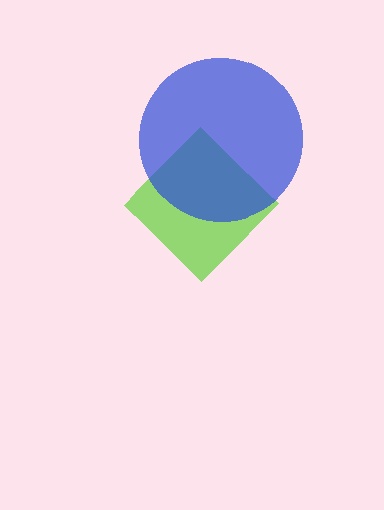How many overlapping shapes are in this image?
There are 2 overlapping shapes in the image.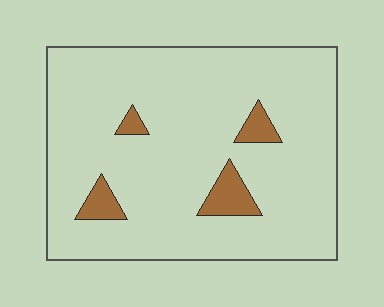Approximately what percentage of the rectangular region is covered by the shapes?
Approximately 10%.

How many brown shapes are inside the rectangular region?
4.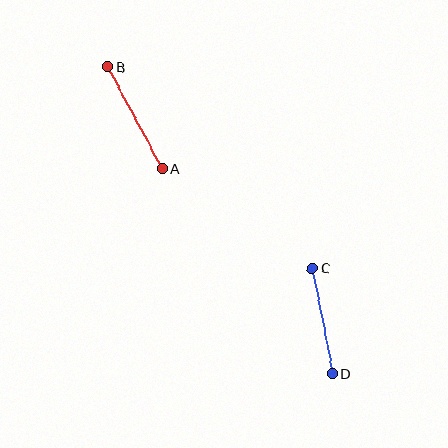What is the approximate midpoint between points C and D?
The midpoint is at approximately (322, 321) pixels.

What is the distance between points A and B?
The distance is approximately 115 pixels.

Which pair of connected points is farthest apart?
Points A and B are farthest apart.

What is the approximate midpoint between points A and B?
The midpoint is at approximately (135, 118) pixels.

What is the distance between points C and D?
The distance is approximately 107 pixels.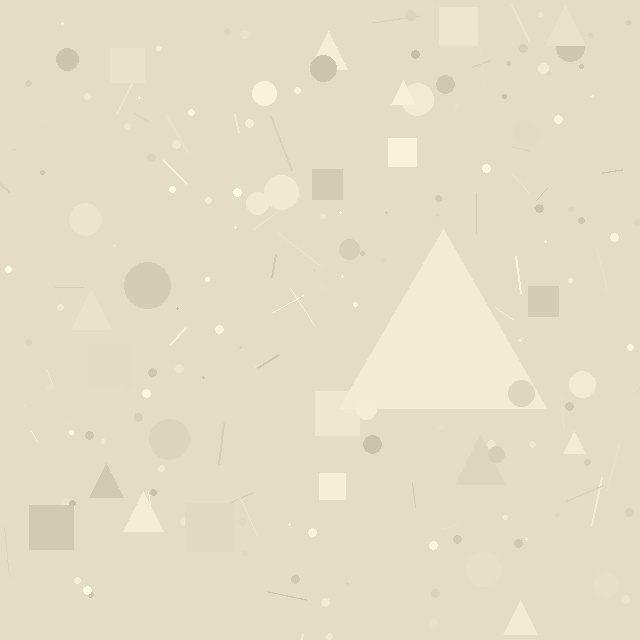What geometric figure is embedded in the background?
A triangle is embedded in the background.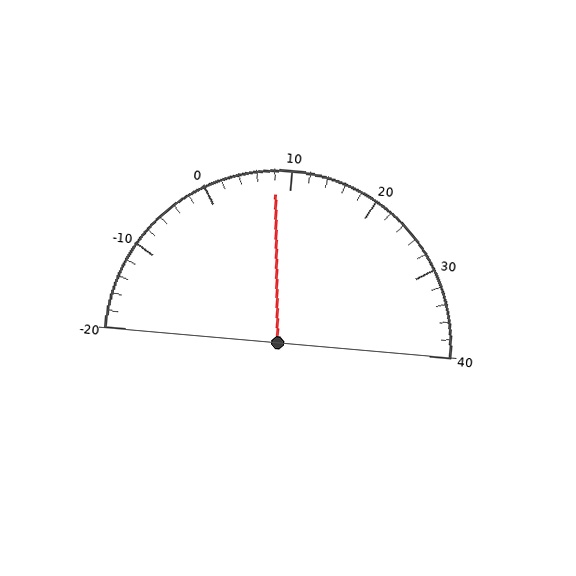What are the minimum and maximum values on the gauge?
The gauge ranges from -20 to 40.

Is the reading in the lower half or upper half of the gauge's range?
The reading is in the lower half of the range (-20 to 40).